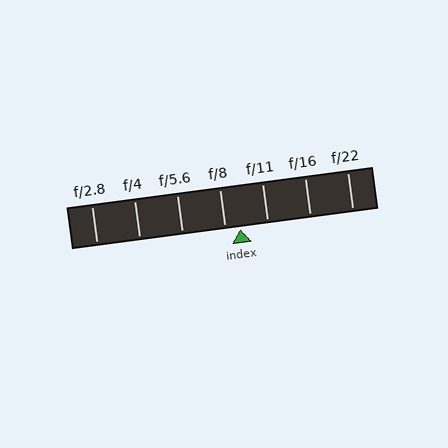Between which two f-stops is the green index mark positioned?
The index mark is between f/8 and f/11.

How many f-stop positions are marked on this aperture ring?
There are 7 f-stop positions marked.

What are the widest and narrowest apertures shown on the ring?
The widest aperture shown is f/2.8 and the narrowest is f/22.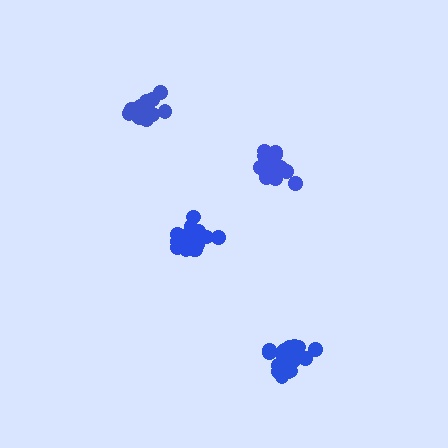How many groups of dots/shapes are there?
There are 4 groups.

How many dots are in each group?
Group 1: 19 dots, Group 2: 20 dots, Group 3: 17 dots, Group 4: 19 dots (75 total).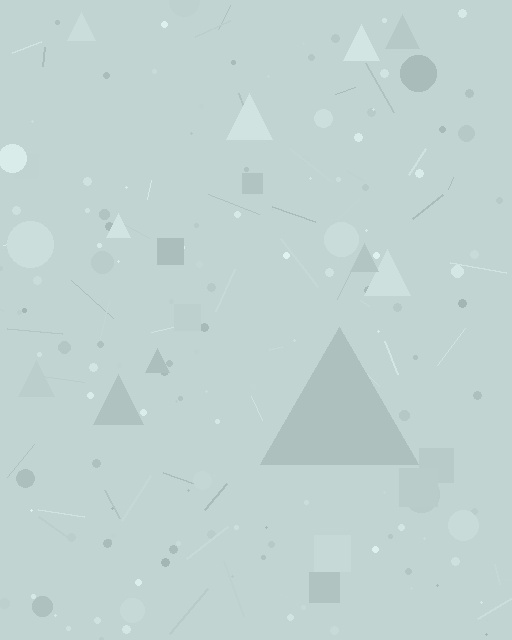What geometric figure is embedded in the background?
A triangle is embedded in the background.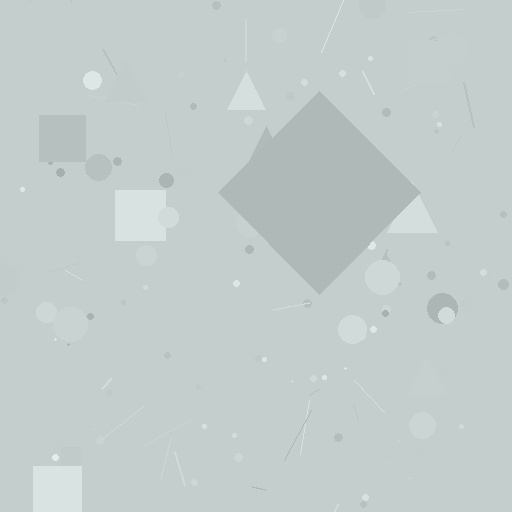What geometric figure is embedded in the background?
A diamond is embedded in the background.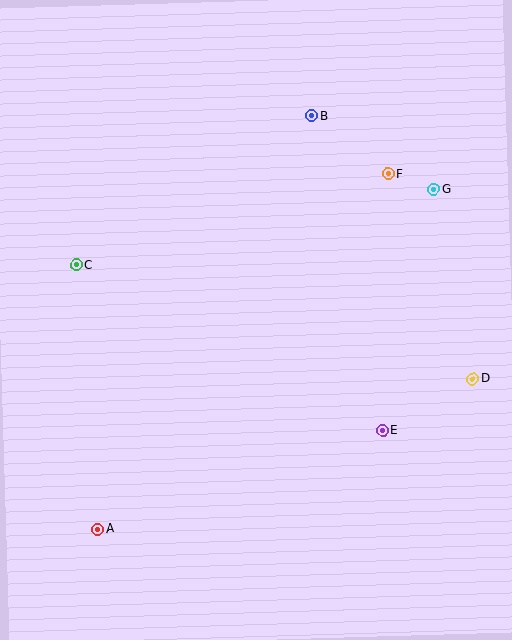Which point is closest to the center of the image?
Point E at (383, 431) is closest to the center.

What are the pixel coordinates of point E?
Point E is at (383, 431).